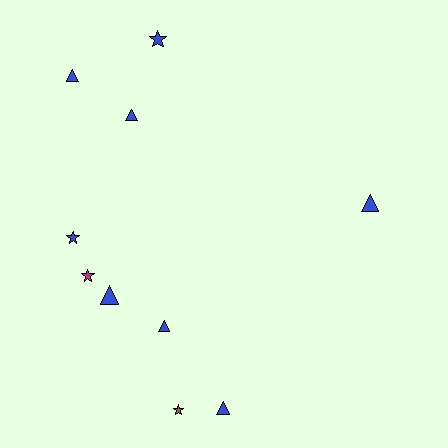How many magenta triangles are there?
There are no magenta triangles.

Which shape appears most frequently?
Triangle, with 6 objects.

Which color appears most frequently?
Blue, with 8 objects.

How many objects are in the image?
There are 10 objects.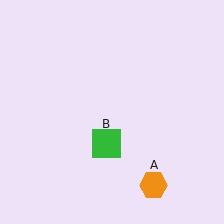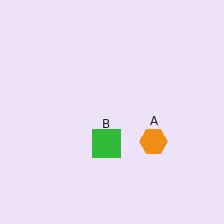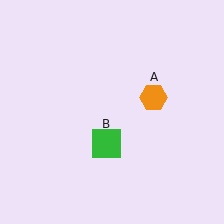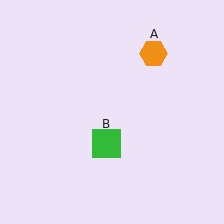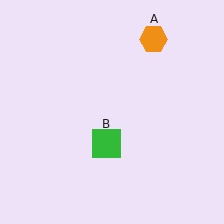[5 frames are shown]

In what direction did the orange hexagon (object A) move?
The orange hexagon (object A) moved up.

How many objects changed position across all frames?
1 object changed position: orange hexagon (object A).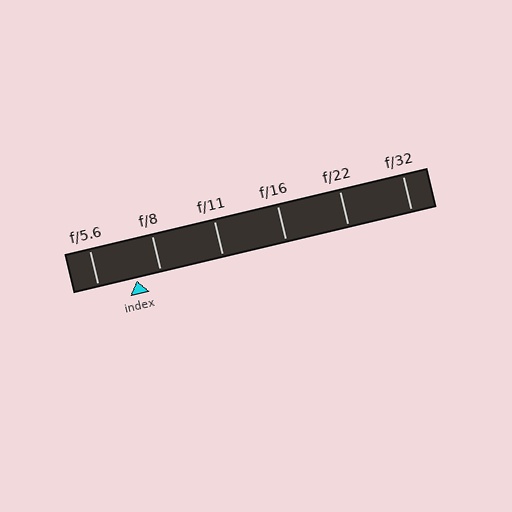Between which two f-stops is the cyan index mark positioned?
The index mark is between f/5.6 and f/8.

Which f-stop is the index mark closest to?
The index mark is closest to f/8.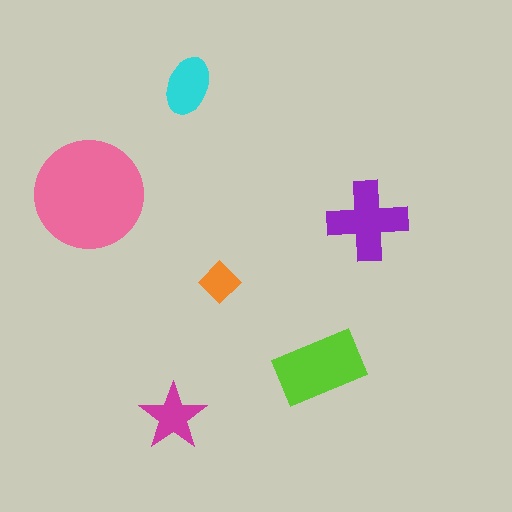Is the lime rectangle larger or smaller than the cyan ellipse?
Larger.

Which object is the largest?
The pink circle.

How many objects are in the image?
There are 6 objects in the image.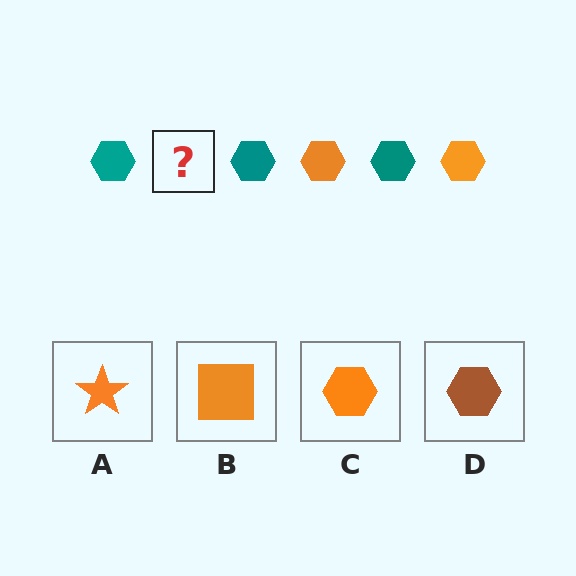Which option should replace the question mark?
Option C.